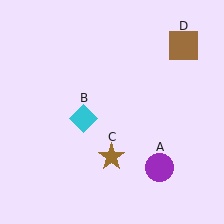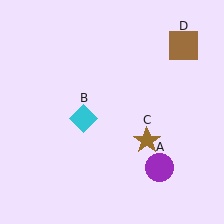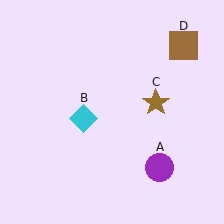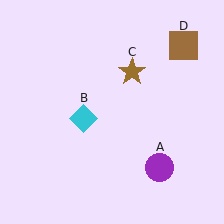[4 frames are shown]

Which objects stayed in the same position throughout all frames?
Purple circle (object A) and cyan diamond (object B) and brown square (object D) remained stationary.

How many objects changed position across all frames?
1 object changed position: brown star (object C).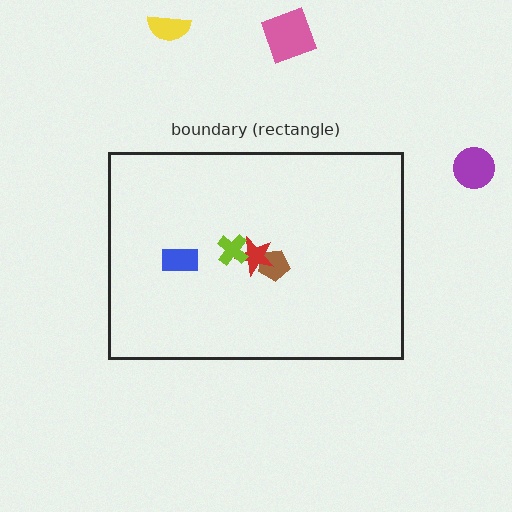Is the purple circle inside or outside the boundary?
Outside.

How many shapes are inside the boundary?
4 inside, 3 outside.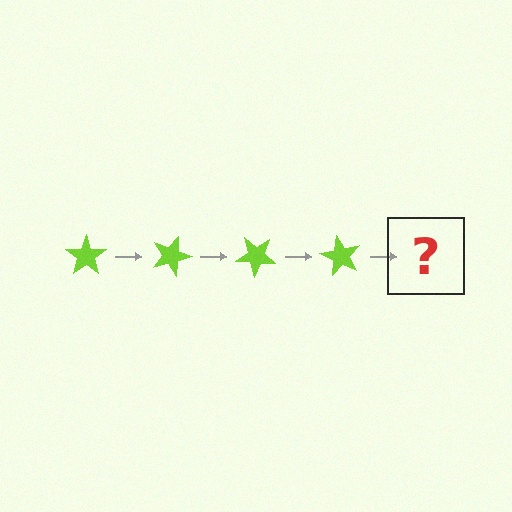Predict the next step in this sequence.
The next step is a lime star rotated 80 degrees.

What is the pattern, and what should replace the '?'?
The pattern is that the star rotates 20 degrees each step. The '?' should be a lime star rotated 80 degrees.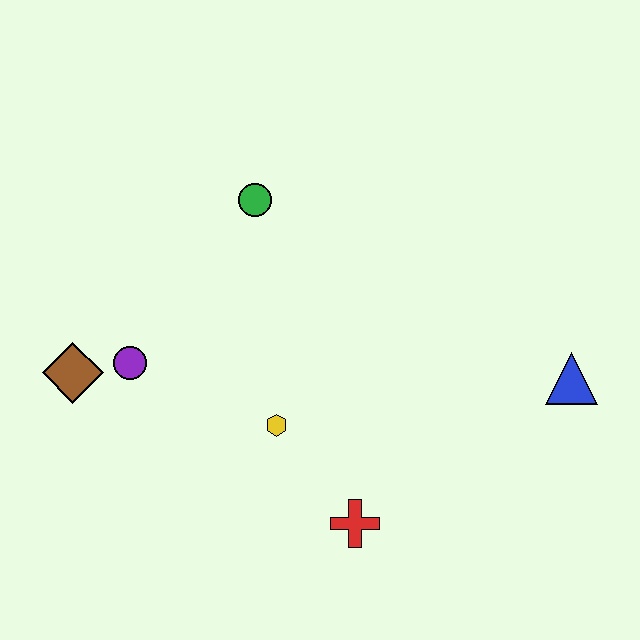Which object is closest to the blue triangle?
The red cross is closest to the blue triangle.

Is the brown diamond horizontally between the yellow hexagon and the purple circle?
No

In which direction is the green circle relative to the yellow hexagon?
The green circle is above the yellow hexagon.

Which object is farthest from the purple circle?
The blue triangle is farthest from the purple circle.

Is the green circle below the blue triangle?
No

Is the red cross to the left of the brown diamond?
No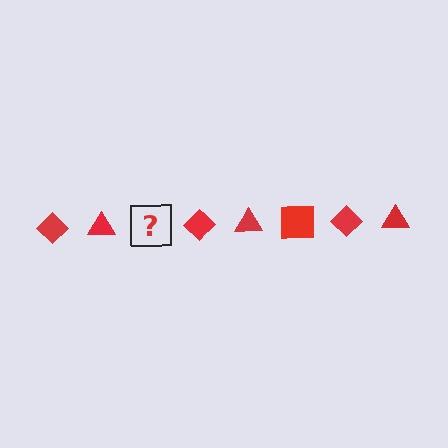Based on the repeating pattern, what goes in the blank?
The blank should be a red square.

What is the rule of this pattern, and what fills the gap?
The rule is that the pattern cycles through diamond, triangle, square shapes in red. The gap should be filled with a red square.